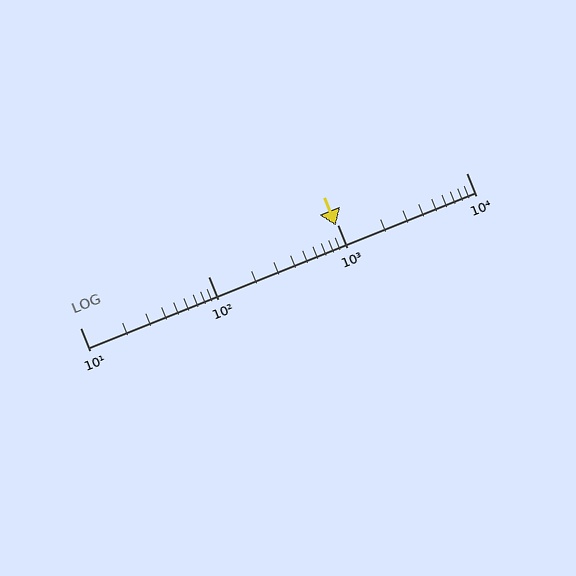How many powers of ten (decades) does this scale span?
The scale spans 3 decades, from 10 to 10000.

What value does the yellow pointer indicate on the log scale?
The pointer indicates approximately 970.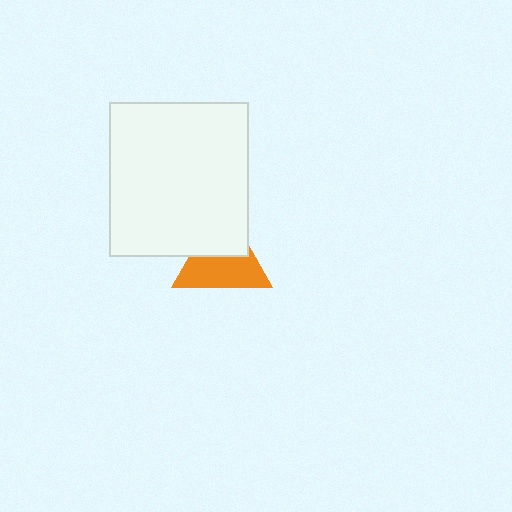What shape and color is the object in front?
The object in front is a white rectangle.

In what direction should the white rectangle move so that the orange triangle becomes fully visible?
The white rectangle should move up. That is the shortest direction to clear the overlap and leave the orange triangle fully visible.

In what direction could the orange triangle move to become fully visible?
The orange triangle could move down. That would shift it out from behind the white rectangle entirely.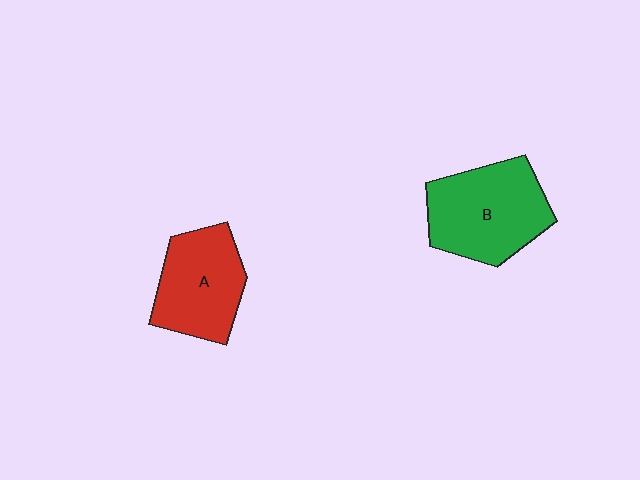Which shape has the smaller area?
Shape A (red).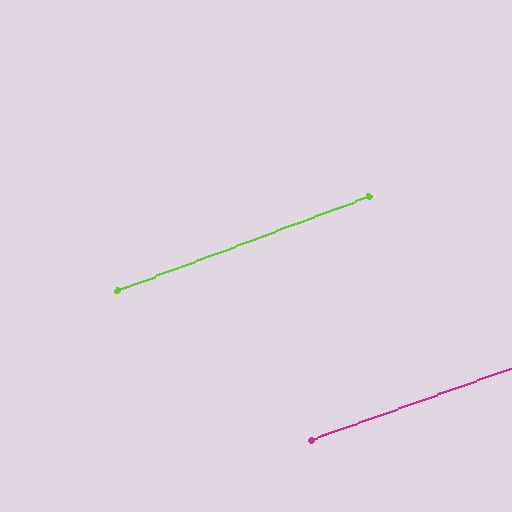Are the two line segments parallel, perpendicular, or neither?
Parallel — their directions differ by only 0.8°.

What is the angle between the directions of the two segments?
Approximately 1 degree.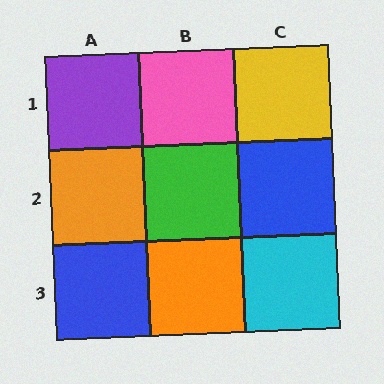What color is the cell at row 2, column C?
Blue.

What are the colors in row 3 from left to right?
Blue, orange, cyan.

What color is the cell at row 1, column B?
Pink.